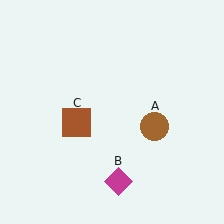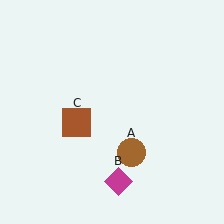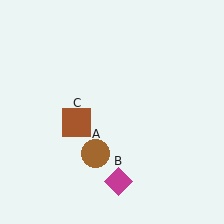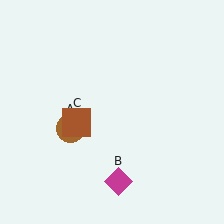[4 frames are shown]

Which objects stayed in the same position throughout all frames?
Magenta diamond (object B) and brown square (object C) remained stationary.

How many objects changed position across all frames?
1 object changed position: brown circle (object A).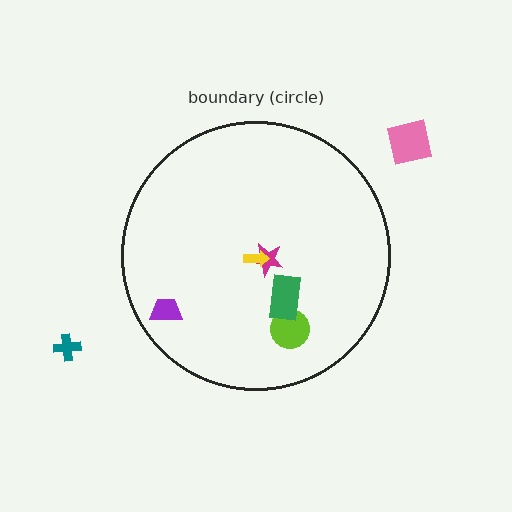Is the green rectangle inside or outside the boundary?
Inside.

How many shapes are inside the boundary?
5 inside, 2 outside.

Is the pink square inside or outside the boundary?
Outside.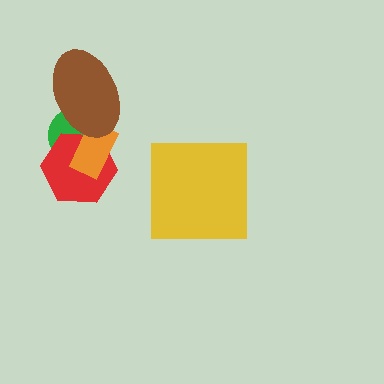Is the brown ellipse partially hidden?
No, no other shape covers it.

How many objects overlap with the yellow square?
0 objects overlap with the yellow square.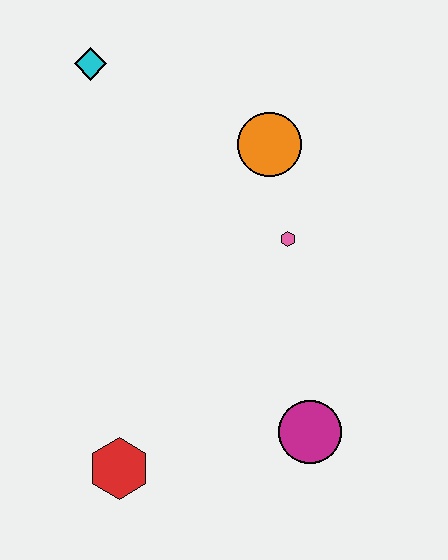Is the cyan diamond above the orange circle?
Yes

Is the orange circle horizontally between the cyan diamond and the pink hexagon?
Yes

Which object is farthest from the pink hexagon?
The red hexagon is farthest from the pink hexagon.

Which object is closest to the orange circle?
The pink hexagon is closest to the orange circle.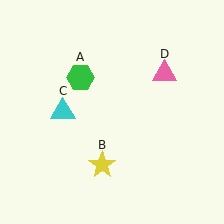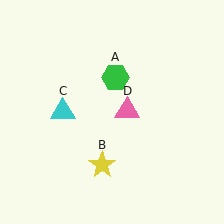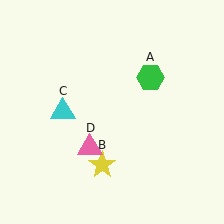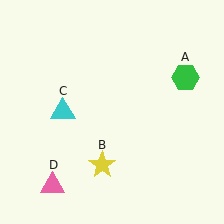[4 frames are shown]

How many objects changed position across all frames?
2 objects changed position: green hexagon (object A), pink triangle (object D).